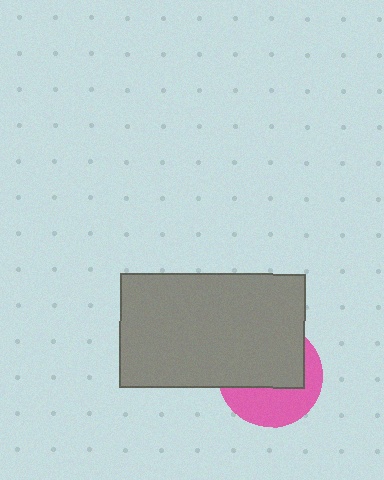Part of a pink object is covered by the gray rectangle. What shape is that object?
It is a circle.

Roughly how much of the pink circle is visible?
A small part of it is visible (roughly 43%).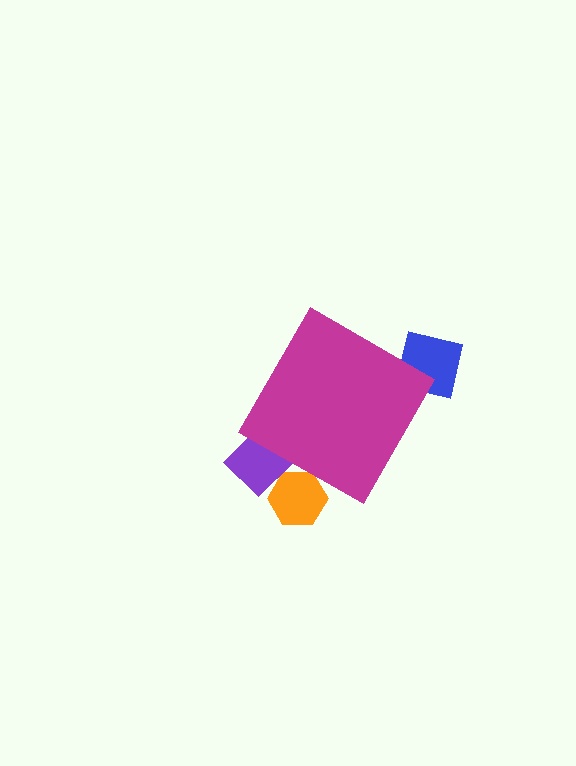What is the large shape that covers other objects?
A magenta diamond.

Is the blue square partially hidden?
Yes, the blue square is partially hidden behind the magenta diamond.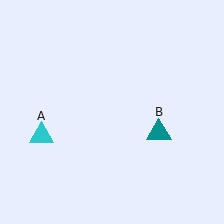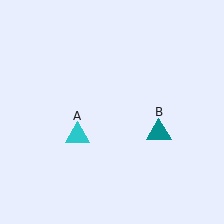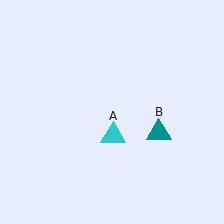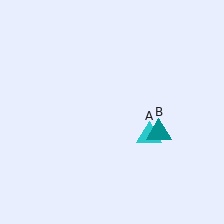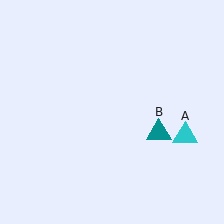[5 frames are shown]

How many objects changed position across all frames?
1 object changed position: cyan triangle (object A).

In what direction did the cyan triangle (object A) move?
The cyan triangle (object A) moved right.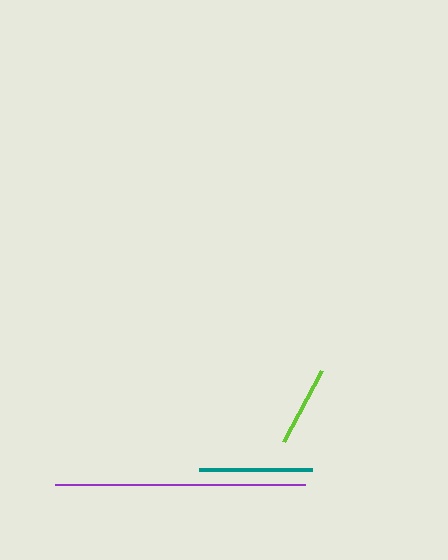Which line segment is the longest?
The purple line is the longest at approximately 250 pixels.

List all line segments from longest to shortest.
From longest to shortest: purple, teal, lime.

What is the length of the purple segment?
The purple segment is approximately 250 pixels long.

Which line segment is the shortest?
The lime line is the shortest at approximately 81 pixels.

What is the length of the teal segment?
The teal segment is approximately 113 pixels long.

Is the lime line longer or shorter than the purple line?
The purple line is longer than the lime line.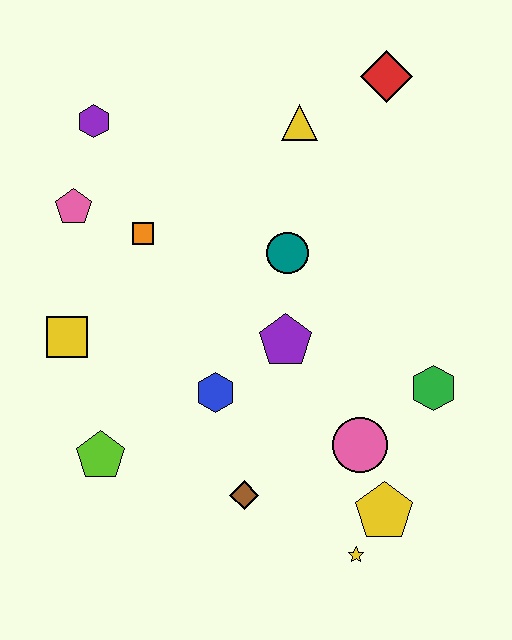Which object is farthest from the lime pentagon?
The red diamond is farthest from the lime pentagon.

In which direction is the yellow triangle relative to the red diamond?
The yellow triangle is to the left of the red diamond.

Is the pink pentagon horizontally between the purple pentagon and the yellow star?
No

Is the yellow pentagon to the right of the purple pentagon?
Yes